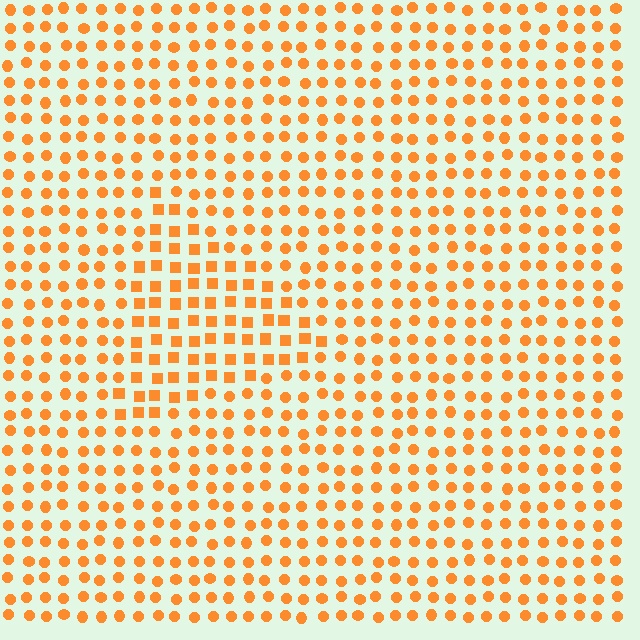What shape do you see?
I see a triangle.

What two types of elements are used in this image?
The image uses squares inside the triangle region and circles outside it.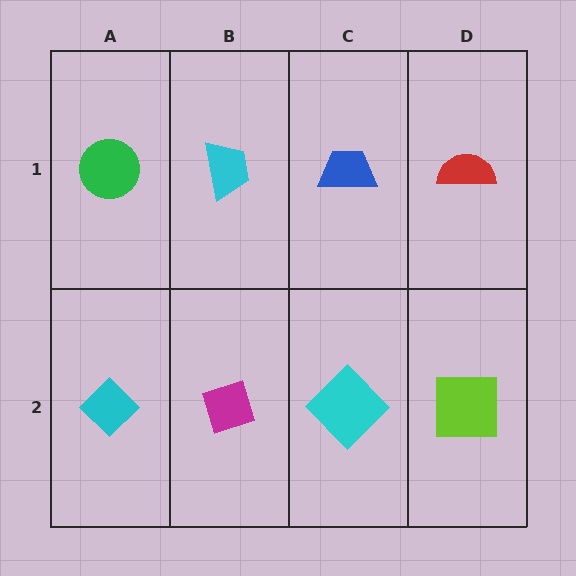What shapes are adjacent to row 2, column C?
A blue trapezoid (row 1, column C), a magenta diamond (row 2, column B), a lime square (row 2, column D).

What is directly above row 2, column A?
A green circle.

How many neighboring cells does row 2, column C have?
3.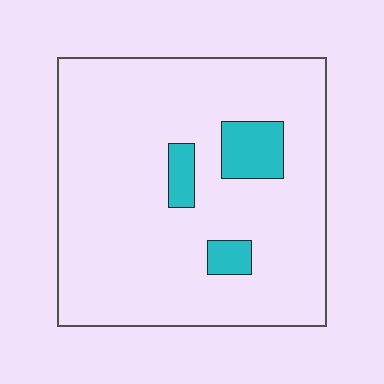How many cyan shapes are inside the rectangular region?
3.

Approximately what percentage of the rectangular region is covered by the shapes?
Approximately 10%.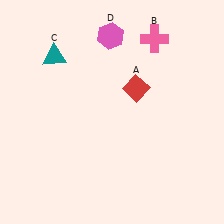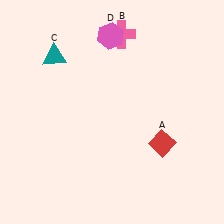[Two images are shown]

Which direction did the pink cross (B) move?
The pink cross (B) moved left.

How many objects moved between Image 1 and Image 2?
2 objects moved between the two images.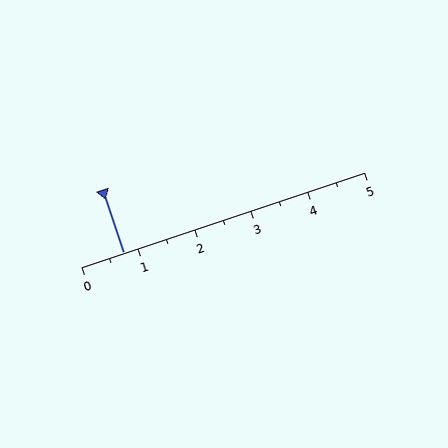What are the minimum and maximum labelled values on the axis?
The axis runs from 0 to 5.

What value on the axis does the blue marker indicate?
The marker indicates approximately 0.8.